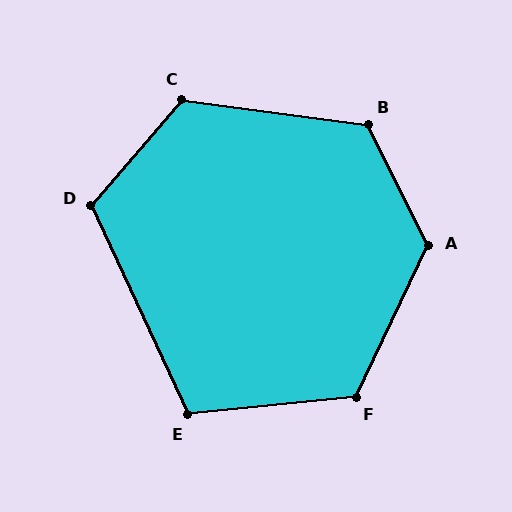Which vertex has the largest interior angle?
A, at approximately 128 degrees.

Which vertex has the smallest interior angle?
E, at approximately 109 degrees.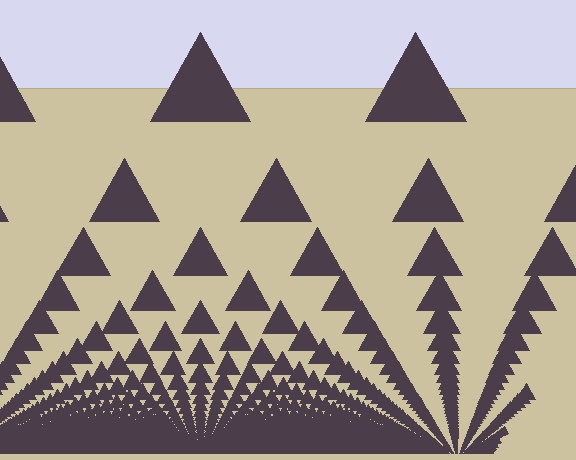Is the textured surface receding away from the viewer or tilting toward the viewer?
The surface appears to tilt toward the viewer. Texture elements get larger and sparser toward the top.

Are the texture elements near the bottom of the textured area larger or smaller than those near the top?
Smaller. The gradient is inverted — elements near the bottom are smaller and denser.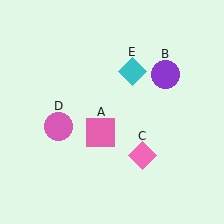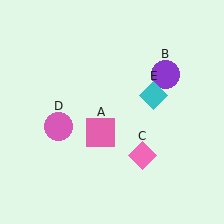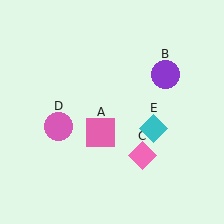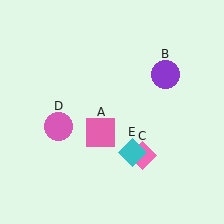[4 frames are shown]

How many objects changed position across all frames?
1 object changed position: cyan diamond (object E).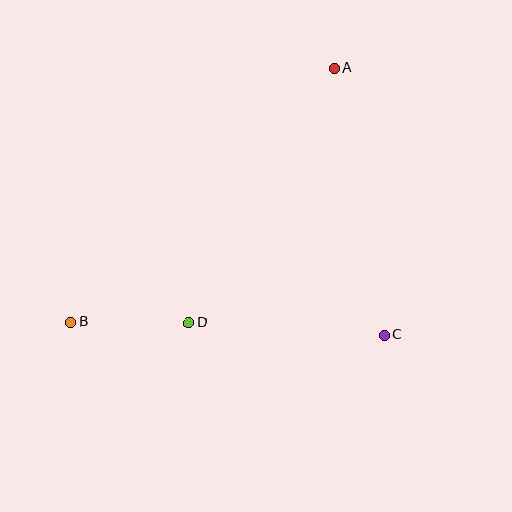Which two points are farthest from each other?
Points A and B are farthest from each other.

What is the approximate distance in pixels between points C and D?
The distance between C and D is approximately 196 pixels.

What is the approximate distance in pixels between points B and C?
The distance between B and C is approximately 314 pixels.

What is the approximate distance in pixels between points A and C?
The distance between A and C is approximately 272 pixels.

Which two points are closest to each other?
Points B and D are closest to each other.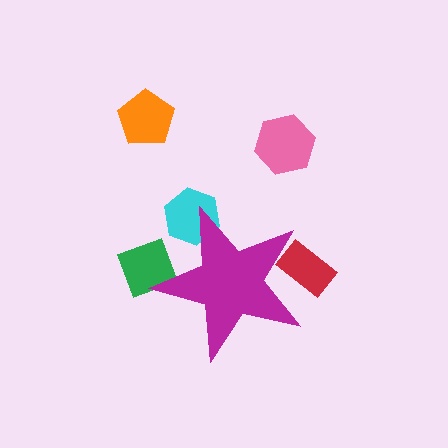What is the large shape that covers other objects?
A magenta star.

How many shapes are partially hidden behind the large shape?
3 shapes are partially hidden.